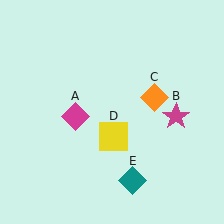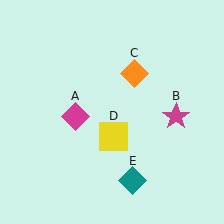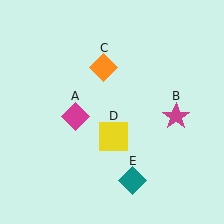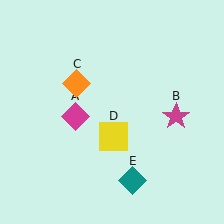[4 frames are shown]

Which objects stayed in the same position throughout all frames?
Magenta diamond (object A) and magenta star (object B) and yellow square (object D) and teal diamond (object E) remained stationary.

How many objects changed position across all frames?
1 object changed position: orange diamond (object C).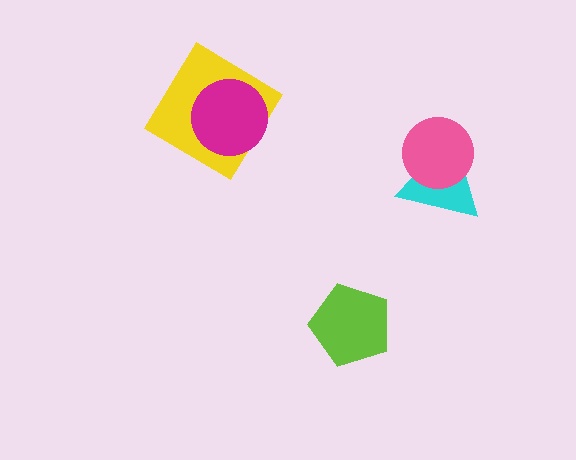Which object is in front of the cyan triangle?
The pink circle is in front of the cyan triangle.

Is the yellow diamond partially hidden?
Yes, it is partially covered by another shape.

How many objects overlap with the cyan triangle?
1 object overlaps with the cyan triangle.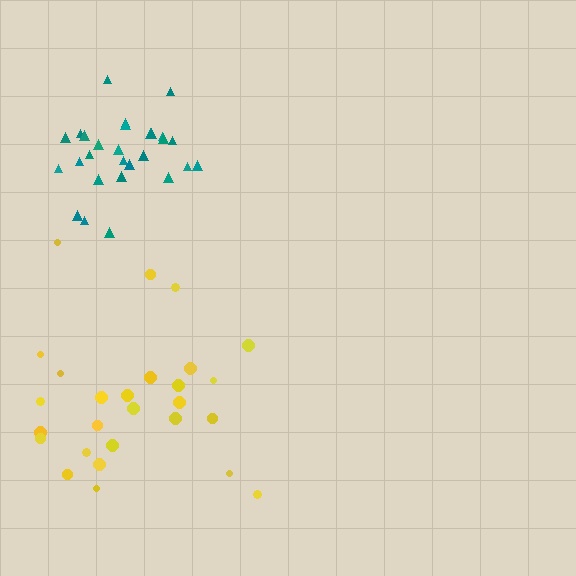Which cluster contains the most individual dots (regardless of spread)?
Yellow (28).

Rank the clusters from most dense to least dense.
teal, yellow.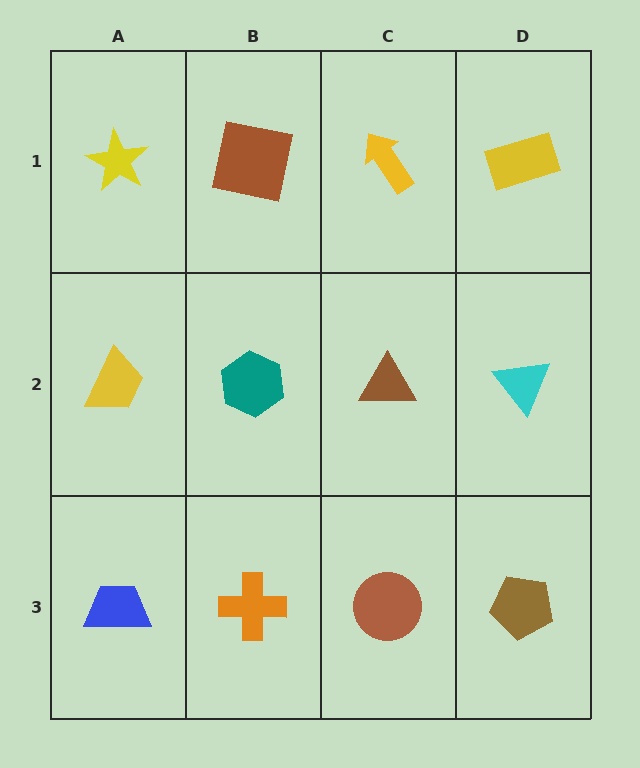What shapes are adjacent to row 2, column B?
A brown square (row 1, column B), an orange cross (row 3, column B), a yellow trapezoid (row 2, column A), a brown triangle (row 2, column C).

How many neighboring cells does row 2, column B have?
4.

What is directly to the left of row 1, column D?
A yellow arrow.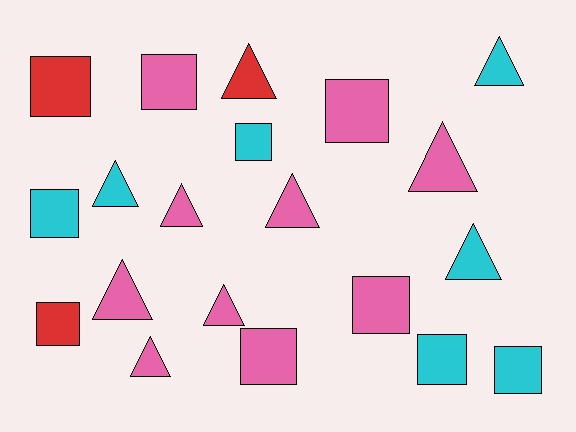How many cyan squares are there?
There are 4 cyan squares.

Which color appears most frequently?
Pink, with 10 objects.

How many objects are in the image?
There are 20 objects.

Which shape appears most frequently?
Square, with 10 objects.